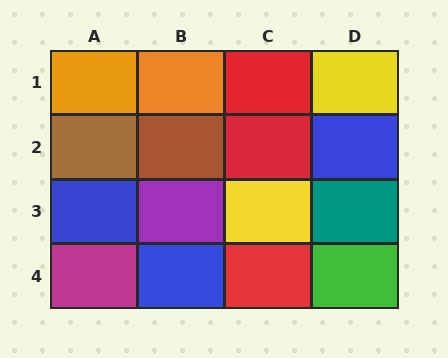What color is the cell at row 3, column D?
Teal.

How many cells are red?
3 cells are red.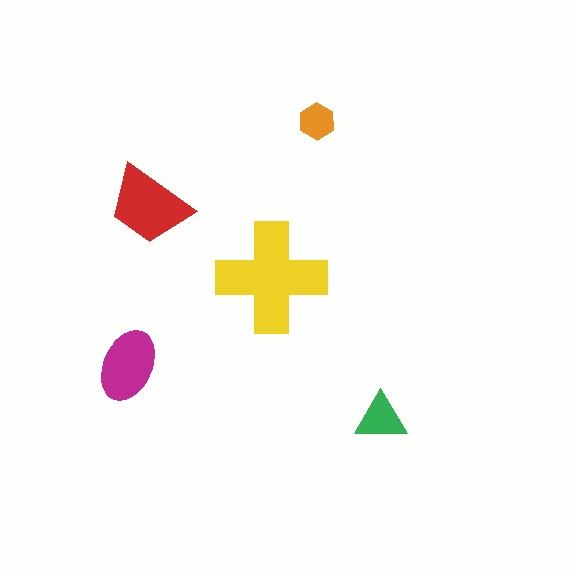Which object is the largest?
The yellow cross.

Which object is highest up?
The orange hexagon is topmost.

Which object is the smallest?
The orange hexagon.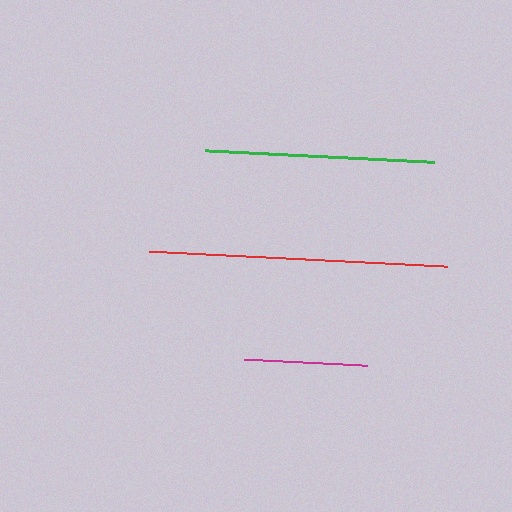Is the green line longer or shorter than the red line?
The red line is longer than the green line.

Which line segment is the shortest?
The magenta line is the shortest at approximately 123 pixels.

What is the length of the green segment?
The green segment is approximately 229 pixels long.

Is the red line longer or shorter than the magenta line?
The red line is longer than the magenta line.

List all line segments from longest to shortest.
From longest to shortest: red, green, magenta.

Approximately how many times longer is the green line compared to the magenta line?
The green line is approximately 1.9 times the length of the magenta line.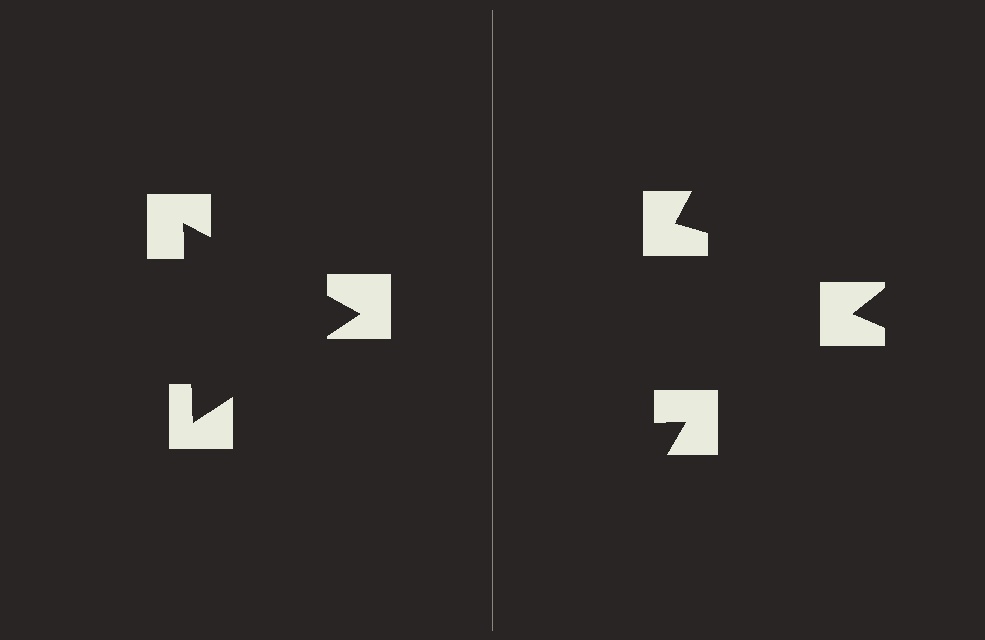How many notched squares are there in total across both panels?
6 — 3 on each side.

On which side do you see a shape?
An illusory triangle appears on the left side. On the right side the wedge cuts are rotated, so no coherent shape forms.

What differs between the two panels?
The notched squares are positioned identically on both sides; only the wedge orientations differ. On the left they align to a triangle; on the right they are misaligned.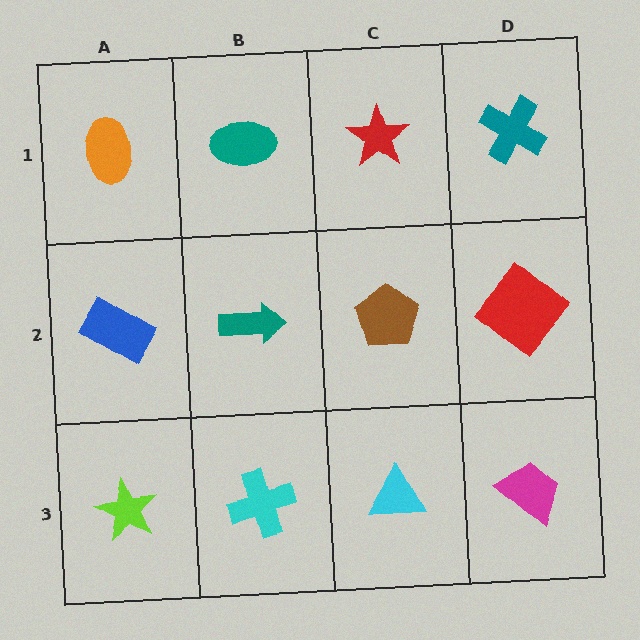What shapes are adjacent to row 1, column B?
A teal arrow (row 2, column B), an orange ellipse (row 1, column A), a red star (row 1, column C).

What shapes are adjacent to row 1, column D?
A red diamond (row 2, column D), a red star (row 1, column C).